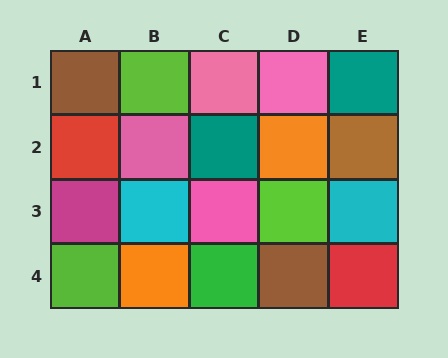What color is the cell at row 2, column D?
Orange.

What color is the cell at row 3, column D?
Lime.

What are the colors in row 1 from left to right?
Brown, lime, pink, pink, teal.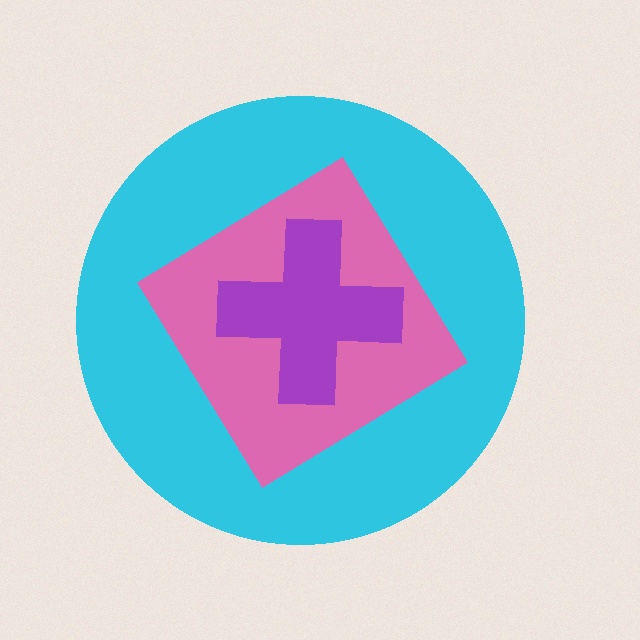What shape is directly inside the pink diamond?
The purple cross.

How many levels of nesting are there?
3.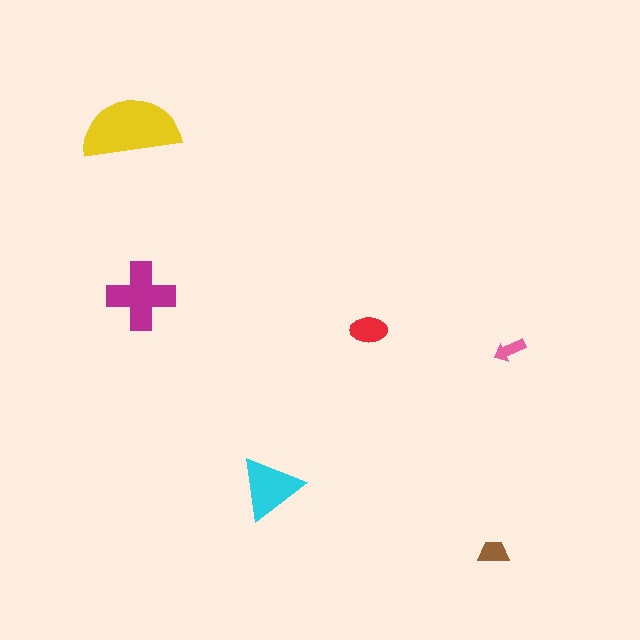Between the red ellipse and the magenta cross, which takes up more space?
The magenta cross.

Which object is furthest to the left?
The yellow semicircle is leftmost.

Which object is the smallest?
The pink arrow.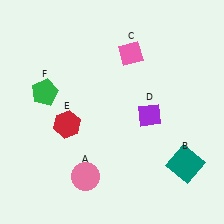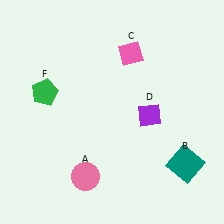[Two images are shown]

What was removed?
The red hexagon (E) was removed in Image 2.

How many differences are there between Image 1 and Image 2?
There is 1 difference between the two images.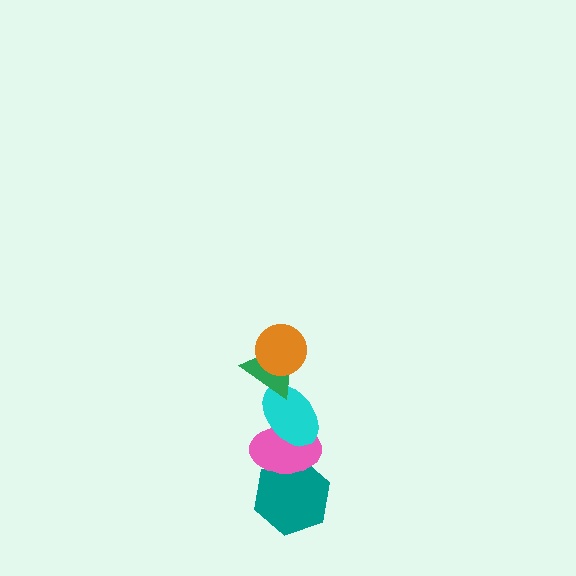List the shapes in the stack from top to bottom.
From top to bottom: the orange circle, the green triangle, the cyan ellipse, the pink ellipse, the teal hexagon.